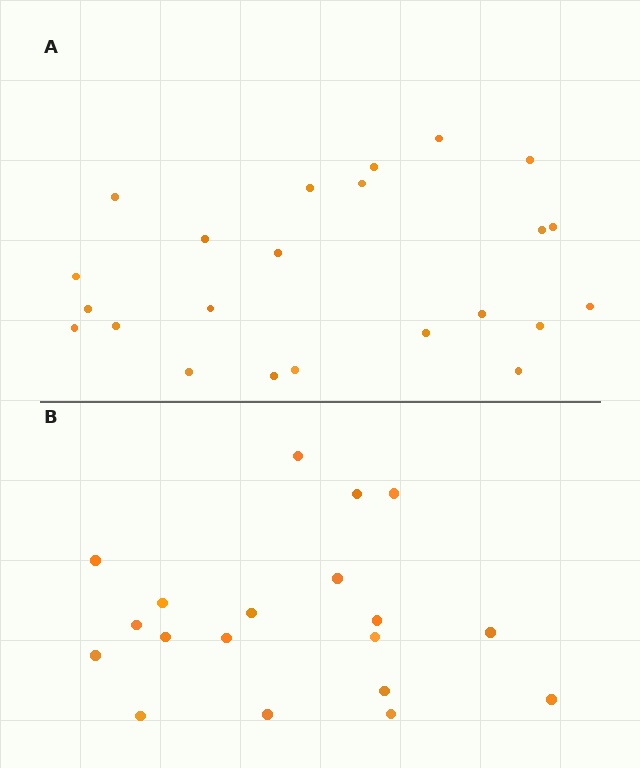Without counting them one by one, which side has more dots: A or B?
Region A (the top region) has more dots.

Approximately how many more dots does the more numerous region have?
Region A has about 4 more dots than region B.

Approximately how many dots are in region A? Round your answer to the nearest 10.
About 20 dots. (The exact count is 23, which rounds to 20.)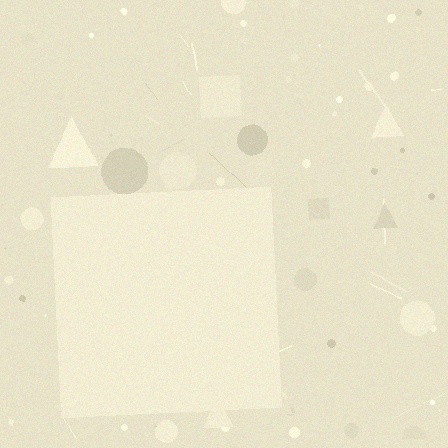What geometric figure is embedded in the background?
A square is embedded in the background.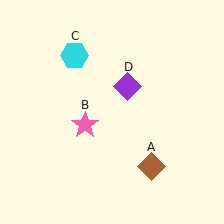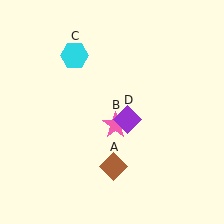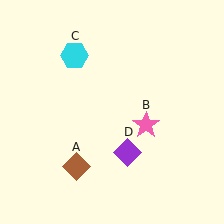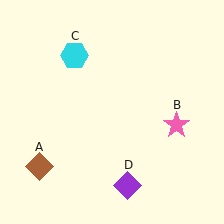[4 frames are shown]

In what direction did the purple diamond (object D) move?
The purple diamond (object D) moved down.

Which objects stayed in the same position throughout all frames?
Cyan hexagon (object C) remained stationary.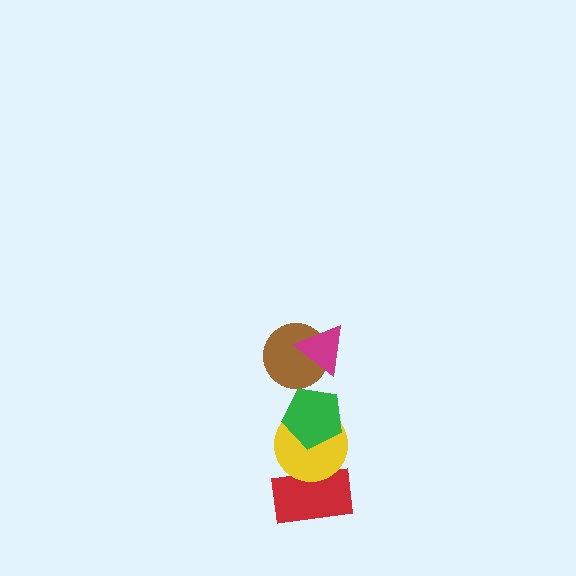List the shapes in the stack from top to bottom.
From top to bottom: the magenta triangle, the brown circle, the green pentagon, the yellow circle, the red rectangle.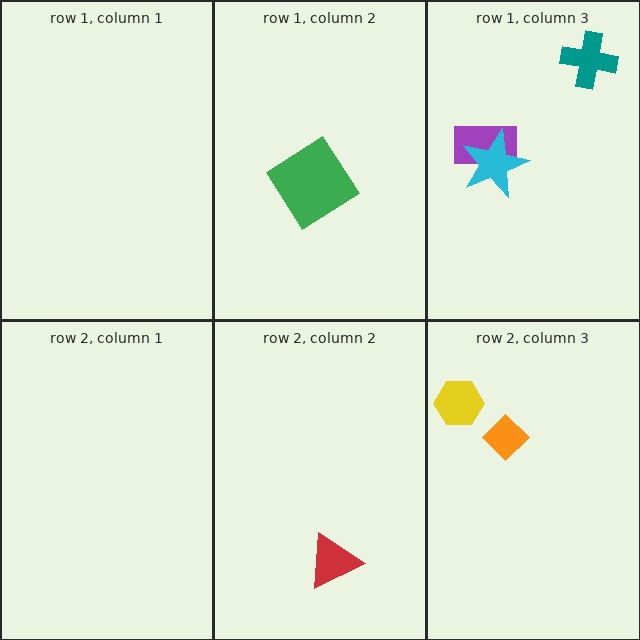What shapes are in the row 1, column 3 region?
The purple rectangle, the cyan star, the teal cross.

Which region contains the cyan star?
The row 1, column 3 region.